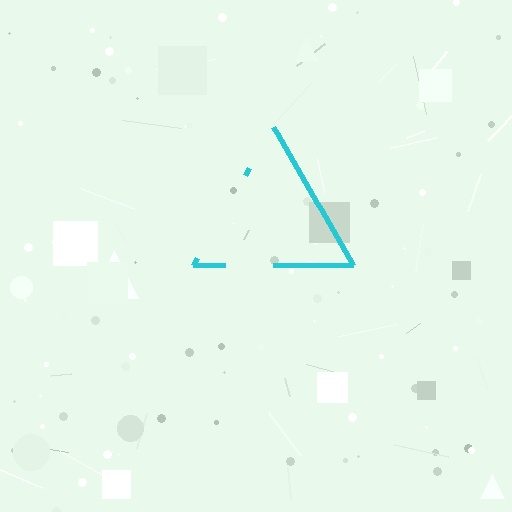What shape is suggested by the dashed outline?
The dashed outline suggests a triangle.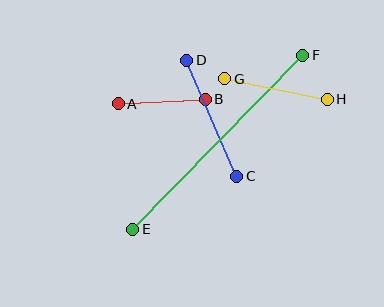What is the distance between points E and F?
The distance is approximately 243 pixels.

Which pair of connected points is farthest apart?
Points E and F are farthest apart.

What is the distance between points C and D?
The distance is approximately 126 pixels.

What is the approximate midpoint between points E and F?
The midpoint is at approximately (218, 142) pixels.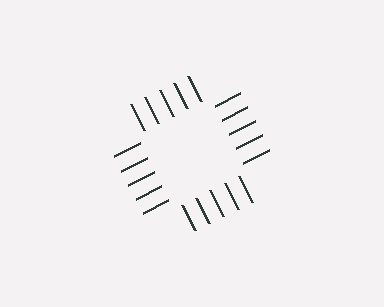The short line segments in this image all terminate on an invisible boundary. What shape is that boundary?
An illusory square — the line segments terminate on its edges but no continuous stroke is drawn.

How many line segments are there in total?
20 — 5 along each of the 4 edges.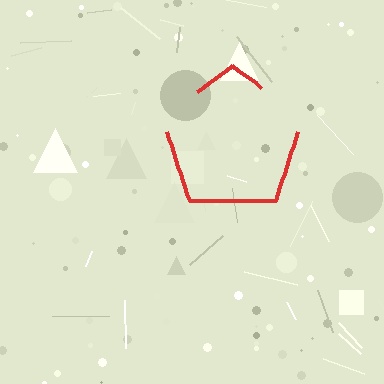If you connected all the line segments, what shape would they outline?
They would outline a pentagon.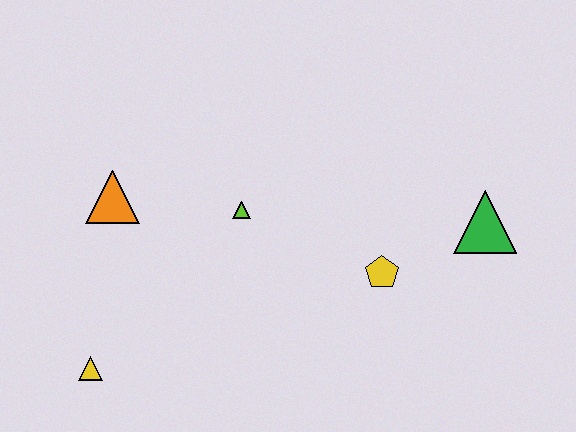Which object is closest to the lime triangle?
The orange triangle is closest to the lime triangle.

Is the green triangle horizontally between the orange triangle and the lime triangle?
No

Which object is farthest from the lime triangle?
The green triangle is farthest from the lime triangle.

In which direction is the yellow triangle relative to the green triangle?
The yellow triangle is to the left of the green triangle.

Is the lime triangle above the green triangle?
Yes